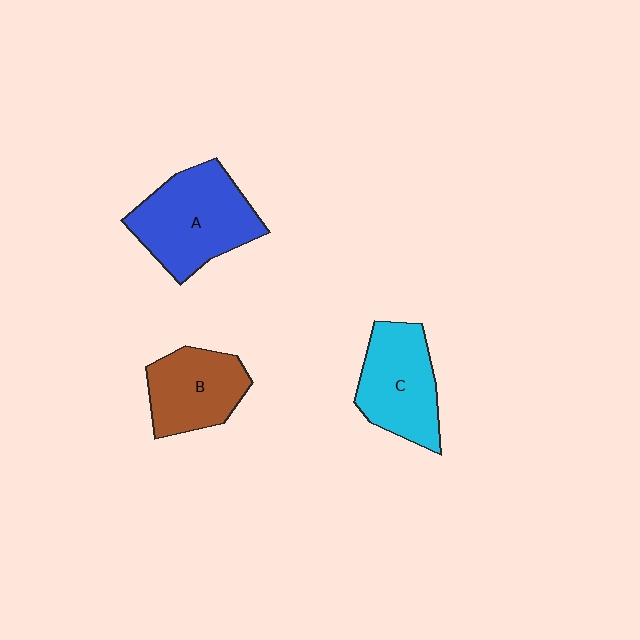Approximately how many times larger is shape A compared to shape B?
Approximately 1.4 times.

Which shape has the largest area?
Shape A (blue).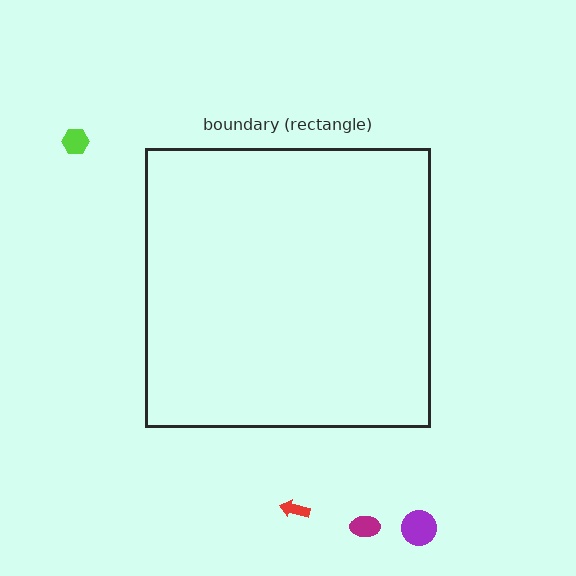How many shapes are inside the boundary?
0 inside, 4 outside.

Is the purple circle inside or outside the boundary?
Outside.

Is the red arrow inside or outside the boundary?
Outside.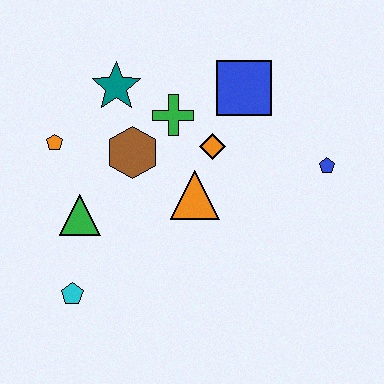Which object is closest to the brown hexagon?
The green cross is closest to the brown hexagon.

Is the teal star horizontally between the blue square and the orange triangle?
No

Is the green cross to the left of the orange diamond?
Yes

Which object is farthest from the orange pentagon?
The blue pentagon is farthest from the orange pentagon.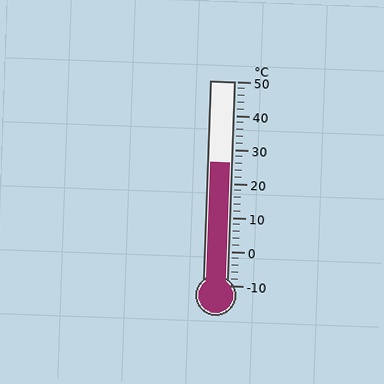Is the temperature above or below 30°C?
The temperature is below 30°C.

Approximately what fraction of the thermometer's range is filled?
The thermometer is filled to approximately 60% of its range.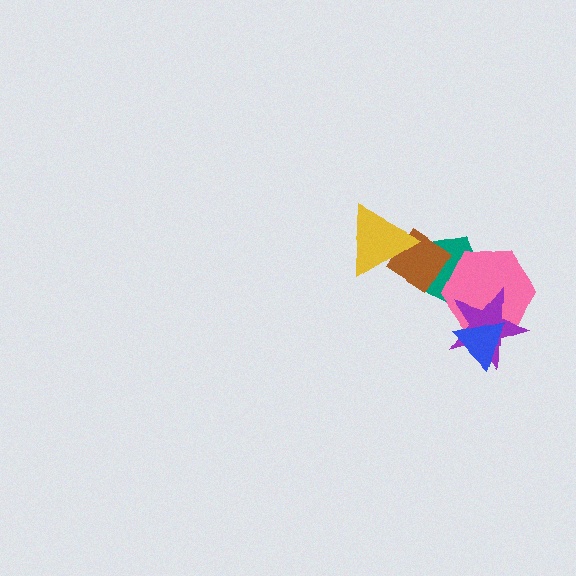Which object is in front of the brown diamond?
The yellow triangle is in front of the brown diamond.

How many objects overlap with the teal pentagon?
3 objects overlap with the teal pentagon.